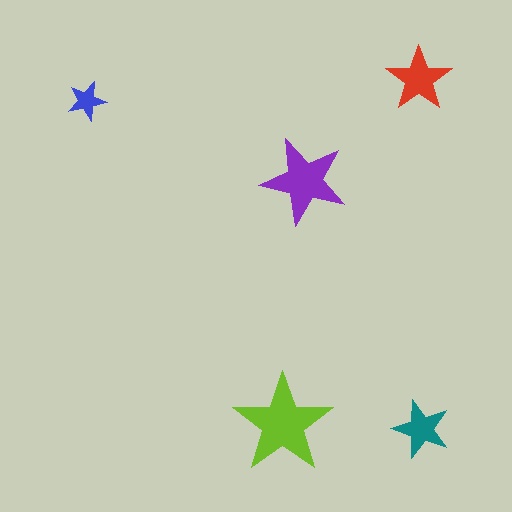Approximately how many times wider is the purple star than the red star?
About 1.5 times wider.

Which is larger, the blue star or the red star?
The red one.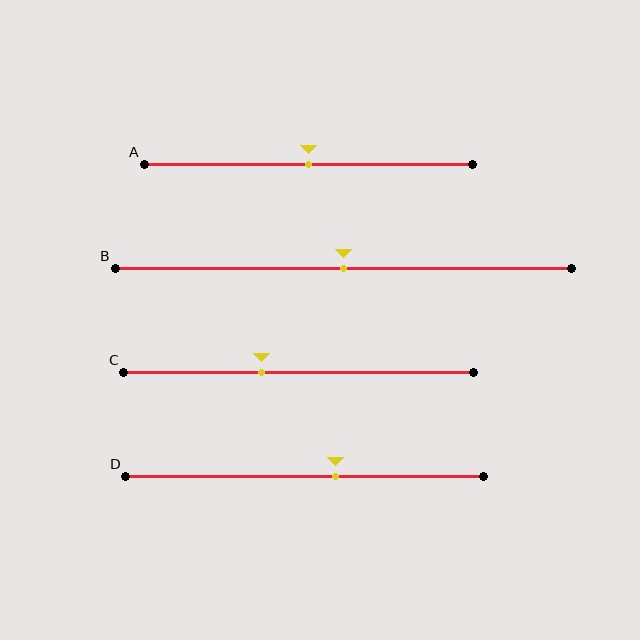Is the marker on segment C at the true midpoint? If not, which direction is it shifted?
No, the marker on segment C is shifted to the left by about 11% of the segment length.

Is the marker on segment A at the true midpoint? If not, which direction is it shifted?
Yes, the marker on segment A is at the true midpoint.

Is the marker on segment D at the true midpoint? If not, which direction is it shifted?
No, the marker on segment D is shifted to the right by about 9% of the segment length.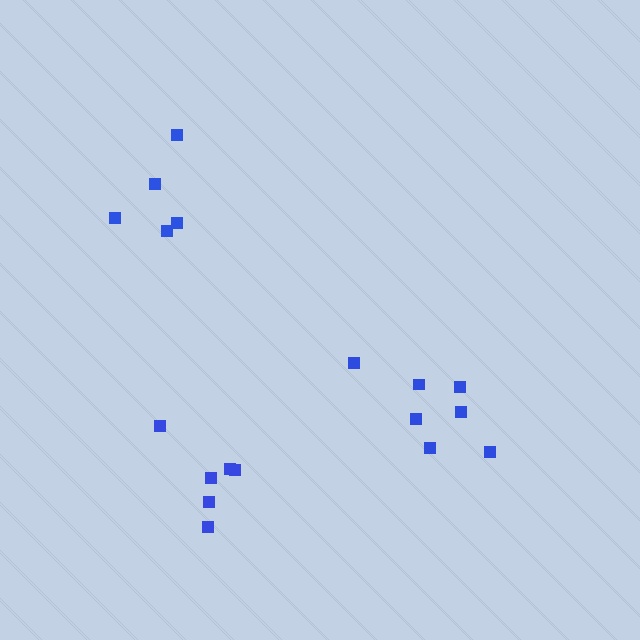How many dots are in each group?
Group 1: 7 dots, Group 2: 6 dots, Group 3: 5 dots (18 total).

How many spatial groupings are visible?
There are 3 spatial groupings.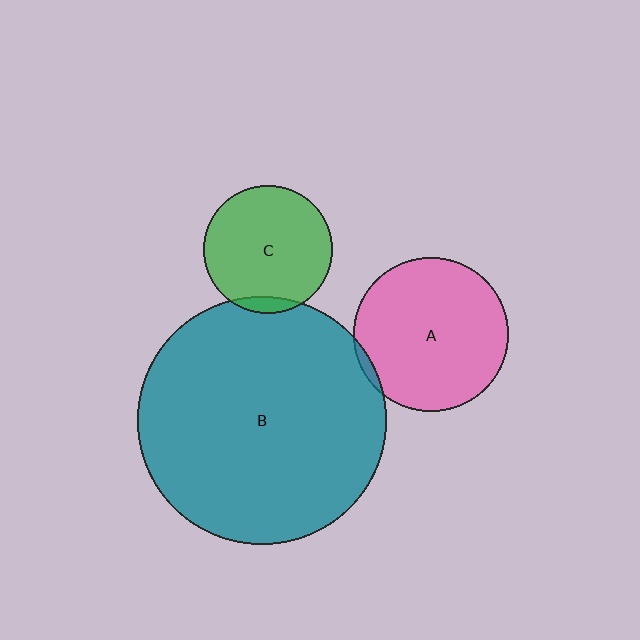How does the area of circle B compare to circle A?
Approximately 2.6 times.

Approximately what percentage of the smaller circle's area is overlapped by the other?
Approximately 5%.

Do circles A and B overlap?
Yes.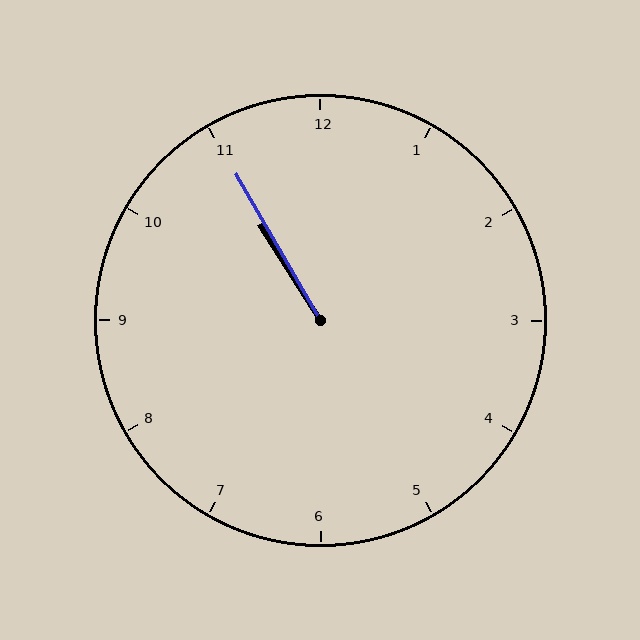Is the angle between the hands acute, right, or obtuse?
It is acute.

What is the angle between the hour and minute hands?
Approximately 2 degrees.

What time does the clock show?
10:55.